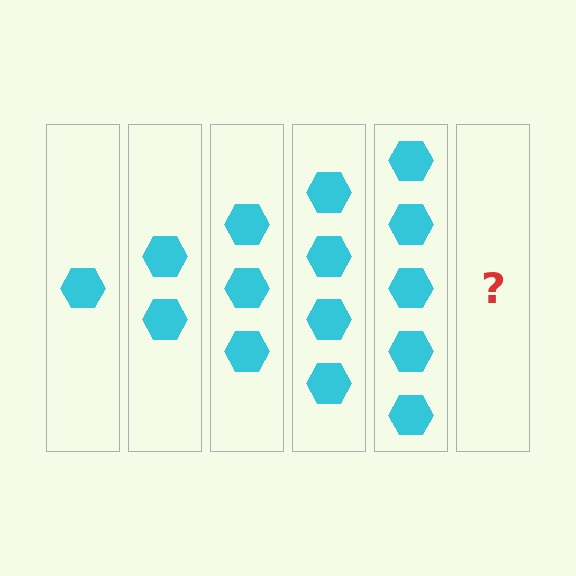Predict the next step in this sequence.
The next step is 6 hexagons.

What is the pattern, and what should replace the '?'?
The pattern is that each step adds one more hexagon. The '?' should be 6 hexagons.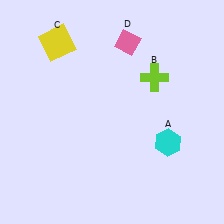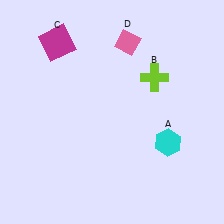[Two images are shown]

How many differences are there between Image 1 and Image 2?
There is 1 difference between the two images.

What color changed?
The square (C) changed from yellow in Image 1 to magenta in Image 2.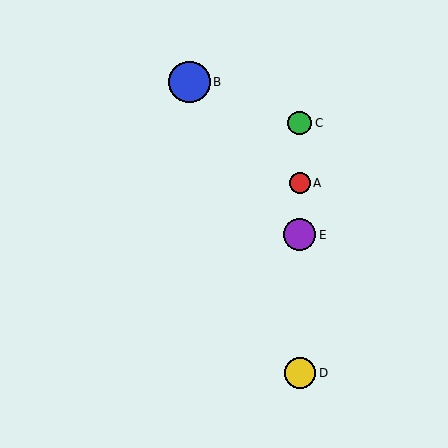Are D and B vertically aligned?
No, D is at x≈300 and B is at x≈189.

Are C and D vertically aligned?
Yes, both are at x≈300.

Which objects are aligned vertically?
Objects A, C, D, E are aligned vertically.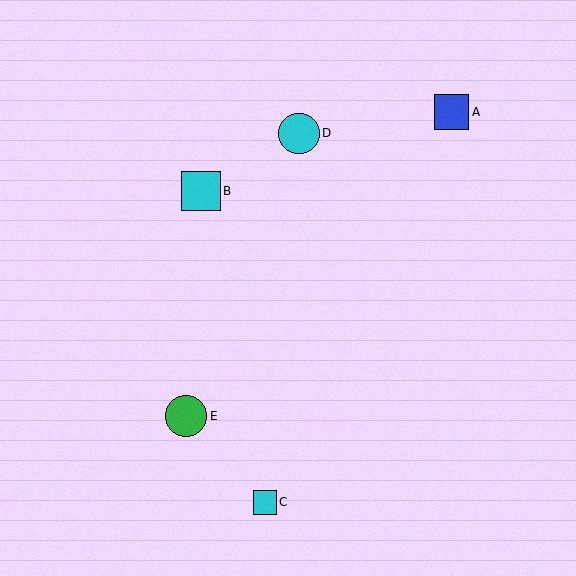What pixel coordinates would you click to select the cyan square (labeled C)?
Click at (265, 502) to select the cyan square C.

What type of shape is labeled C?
Shape C is a cyan square.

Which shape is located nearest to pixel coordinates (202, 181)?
The cyan square (labeled B) at (201, 191) is nearest to that location.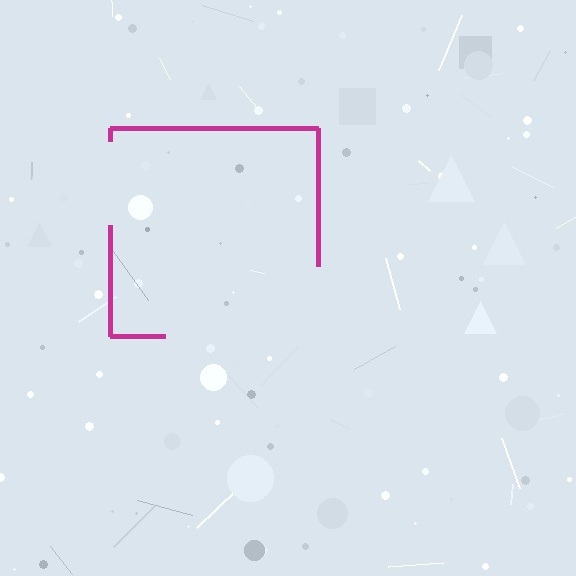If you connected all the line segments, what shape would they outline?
They would outline a square.